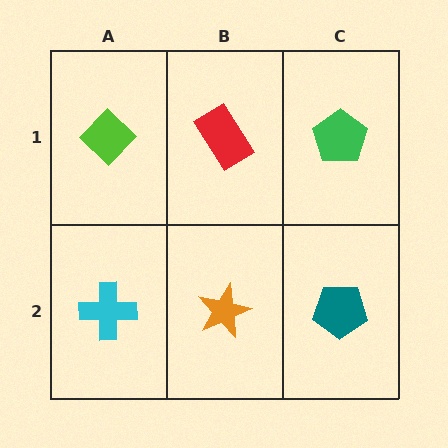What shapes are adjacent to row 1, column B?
An orange star (row 2, column B), a lime diamond (row 1, column A), a green pentagon (row 1, column C).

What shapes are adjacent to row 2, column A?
A lime diamond (row 1, column A), an orange star (row 2, column B).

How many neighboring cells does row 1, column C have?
2.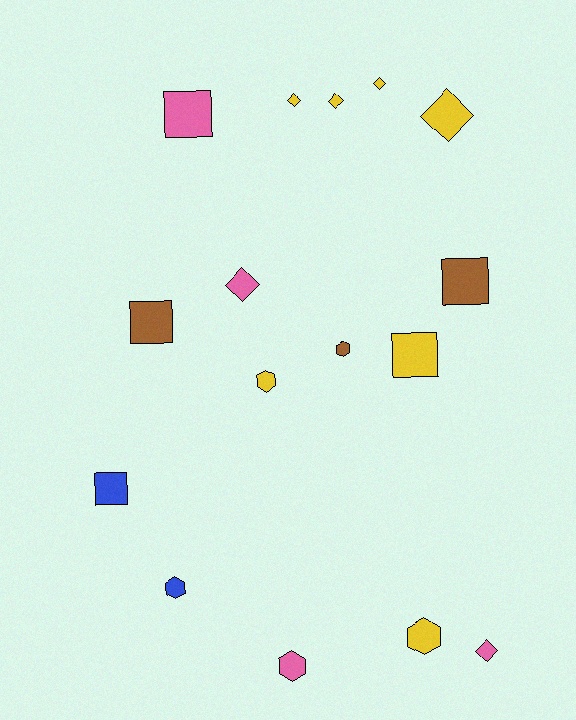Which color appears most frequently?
Yellow, with 7 objects.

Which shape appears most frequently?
Diamond, with 6 objects.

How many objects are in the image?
There are 16 objects.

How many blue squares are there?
There is 1 blue square.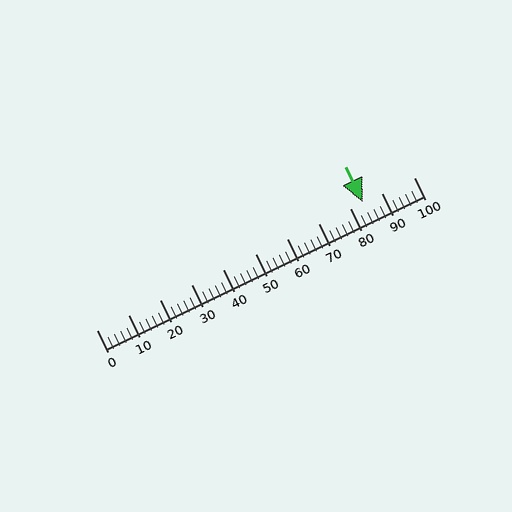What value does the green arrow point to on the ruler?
The green arrow points to approximately 84.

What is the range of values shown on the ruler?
The ruler shows values from 0 to 100.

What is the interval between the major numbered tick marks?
The major tick marks are spaced 10 units apart.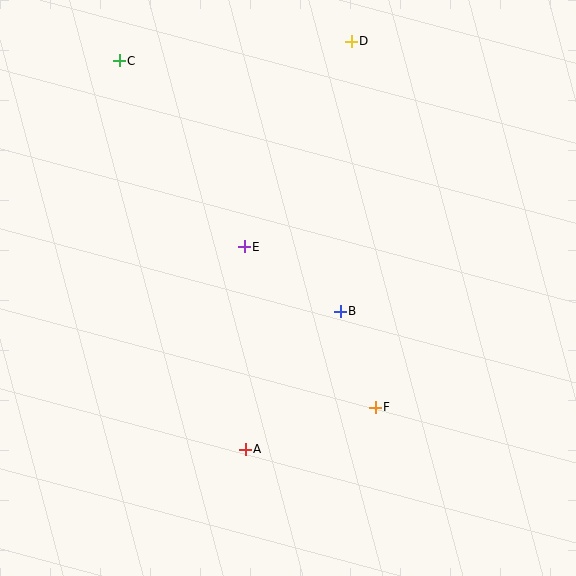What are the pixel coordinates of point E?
Point E is at (244, 247).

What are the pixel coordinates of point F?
Point F is at (375, 407).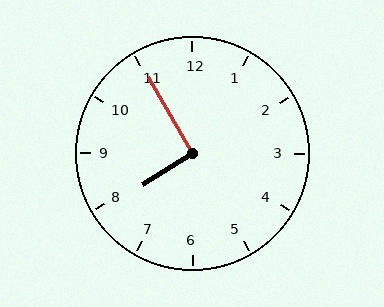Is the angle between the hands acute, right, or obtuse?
It is right.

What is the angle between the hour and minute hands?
Approximately 92 degrees.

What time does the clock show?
7:55.